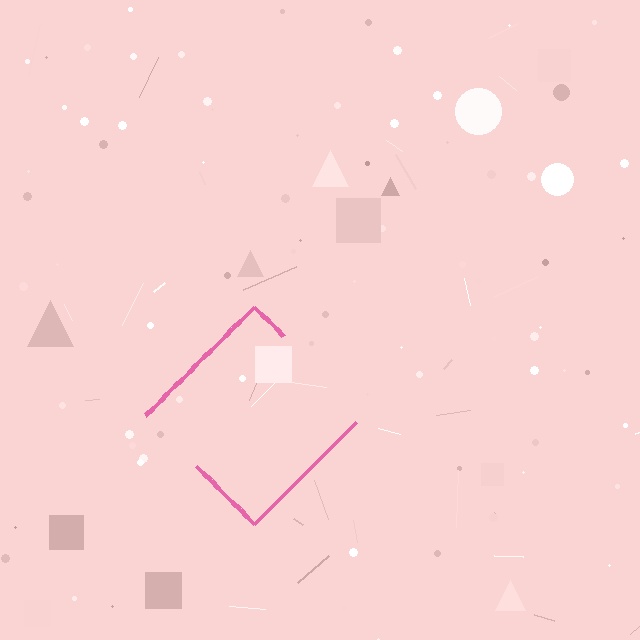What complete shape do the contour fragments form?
The contour fragments form a diamond.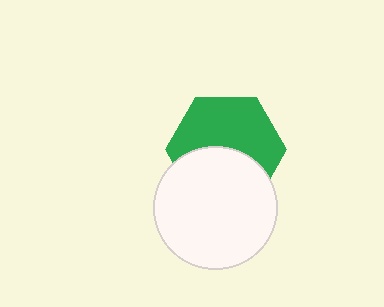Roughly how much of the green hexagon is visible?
About half of it is visible (roughly 56%).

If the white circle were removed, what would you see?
You would see the complete green hexagon.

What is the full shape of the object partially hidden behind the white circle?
The partially hidden object is a green hexagon.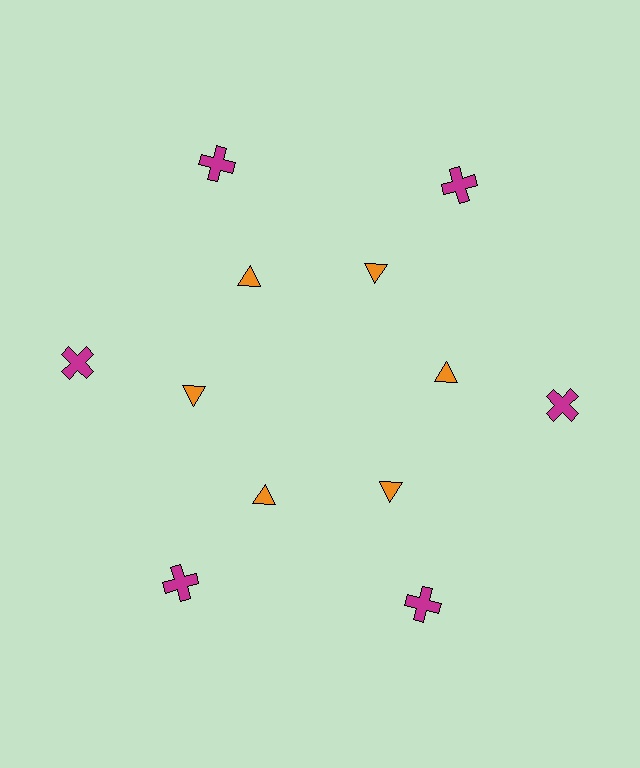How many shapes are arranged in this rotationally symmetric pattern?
There are 12 shapes, arranged in 6 groups of 2.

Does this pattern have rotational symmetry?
Yes, this pattern has 6-fold rotational symmetry. It looks the same after rotating 60 degrees around the center.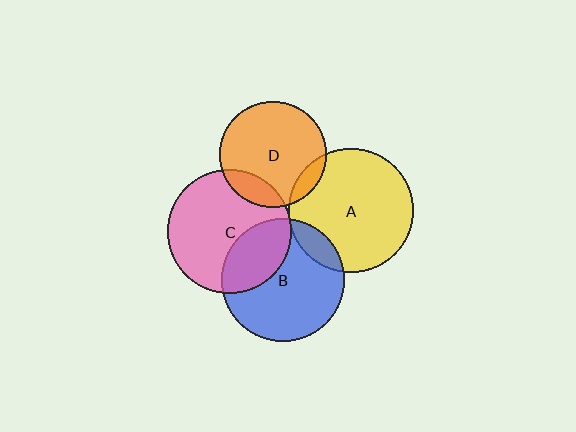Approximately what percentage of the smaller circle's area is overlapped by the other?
Approximately 5%.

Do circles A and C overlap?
Yes.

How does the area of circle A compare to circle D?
Approximately 1.4 times.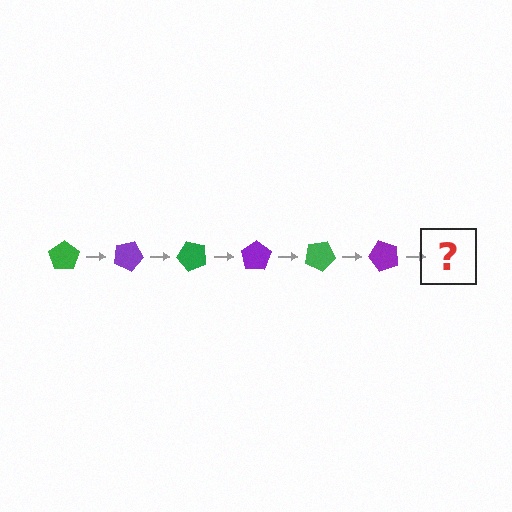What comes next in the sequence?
The next element should be a green pentagon, rotated 150 degrees from the start.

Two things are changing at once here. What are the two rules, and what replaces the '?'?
The two rules are that it rotates 25 degrees each step and the color cycles through green and purple. The '?' should be a green pentagon, rotated 150 degrees from the start.